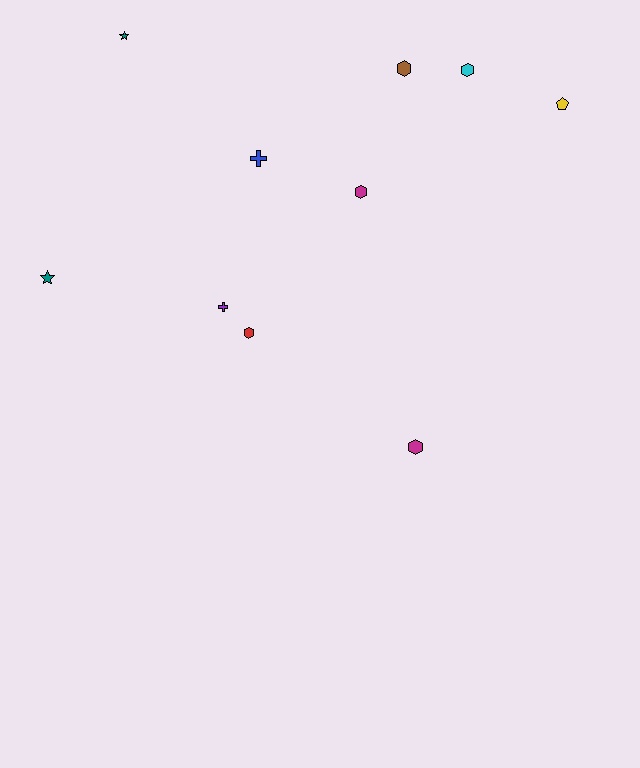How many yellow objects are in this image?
There is 1 yellow object.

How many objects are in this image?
There are 10 objects.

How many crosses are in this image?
There are 2 crosses.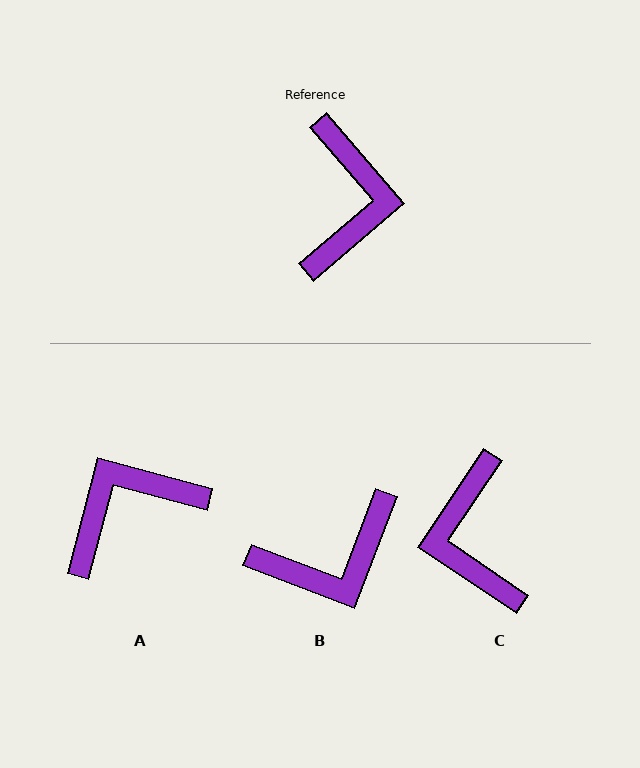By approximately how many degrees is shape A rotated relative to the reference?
Approximately 124 degrees counter-clockwise.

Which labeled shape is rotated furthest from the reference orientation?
C, about 165 degrees away.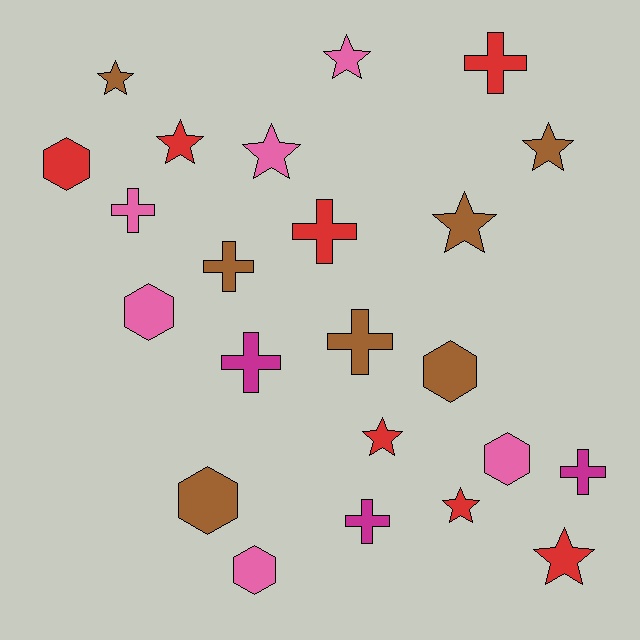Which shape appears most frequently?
Star, with 9 objects.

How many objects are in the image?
There are 23 objects.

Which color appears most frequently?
Red, with 7 objects.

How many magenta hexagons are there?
There are no magenta hexagons.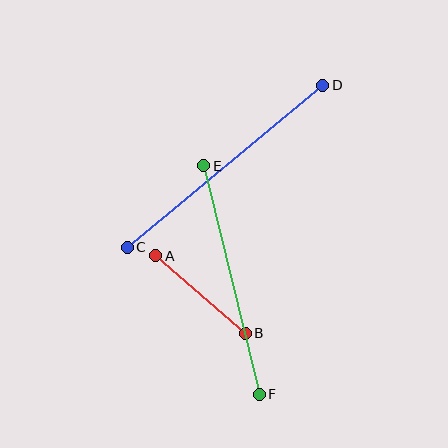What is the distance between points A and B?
The distance is approximately 118 pixels.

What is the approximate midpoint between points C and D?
The midpoint is at approximately (225, 166) pixels.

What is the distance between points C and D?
The distance is approximately 254 pixels.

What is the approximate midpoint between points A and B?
The midpoint is at approximately (200, 295) pixels.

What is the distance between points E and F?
The distance is approximately 235 pixels.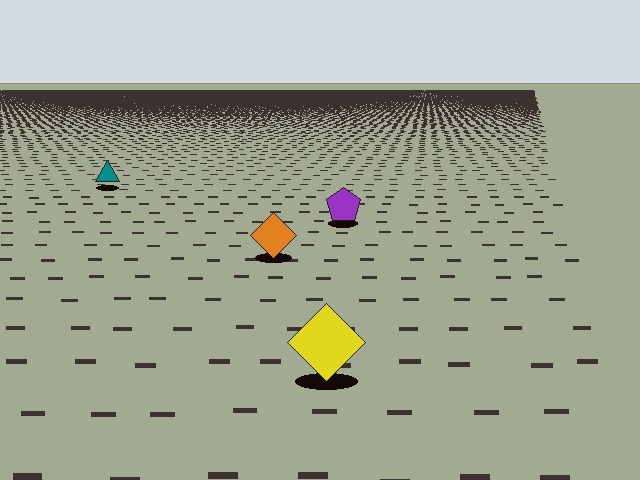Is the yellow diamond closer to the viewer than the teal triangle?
Yes. The yellow diamond is closer — you can tell from the texture gradient: the ground texture is coarser near it.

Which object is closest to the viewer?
The yellow diamond is closest. The texture marks near it are larger and more spread out.